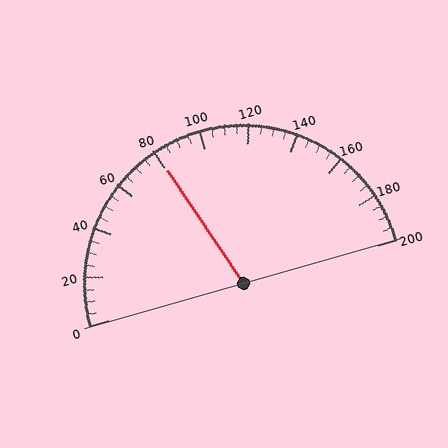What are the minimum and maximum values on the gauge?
The gauge ranges from 0 to 200.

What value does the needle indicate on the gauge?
The needle indicates approximately 80.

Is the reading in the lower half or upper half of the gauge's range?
The reading is in the lower half of the range (0 to 200).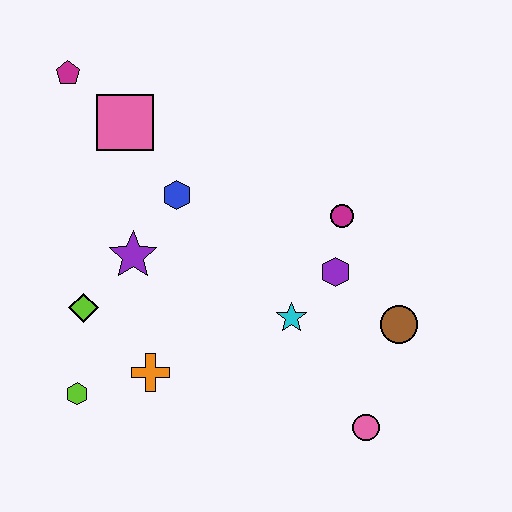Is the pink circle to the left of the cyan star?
No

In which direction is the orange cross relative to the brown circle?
The orange cross is to the left of the brown circle.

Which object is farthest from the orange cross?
The magenta pentagon is farthest from the orange cross.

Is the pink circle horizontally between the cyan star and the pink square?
No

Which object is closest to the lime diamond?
The purple star is closest to the lime diamond.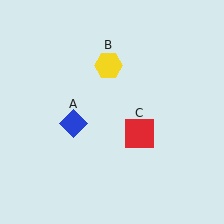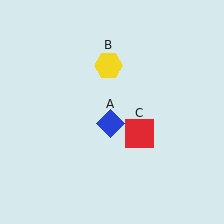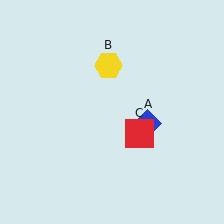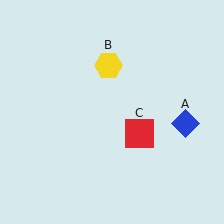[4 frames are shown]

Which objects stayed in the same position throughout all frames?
Yellow hexagon (object B) and red square (object C) remained stationary.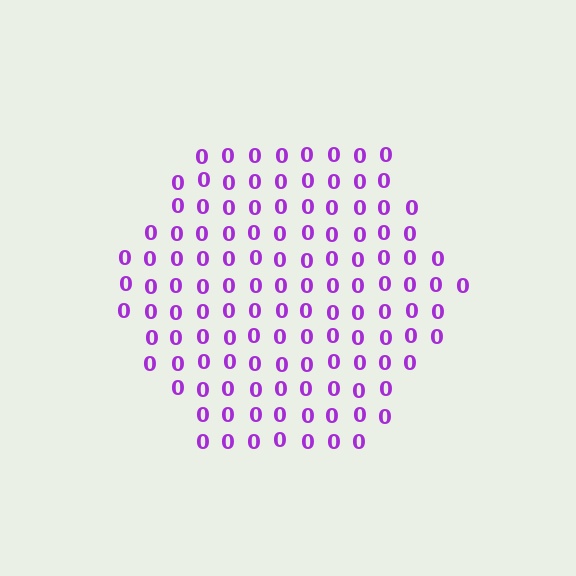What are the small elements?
The small elements are digit 0's.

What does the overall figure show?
The overall figure shows a hexagon.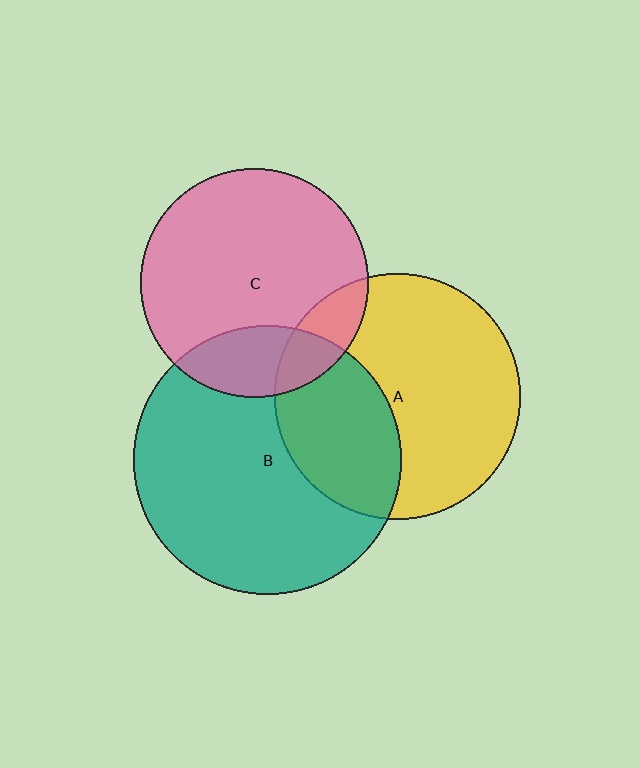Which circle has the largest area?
Circle B (teal).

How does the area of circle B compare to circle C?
Approximately 1.4 times.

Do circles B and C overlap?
Yes.